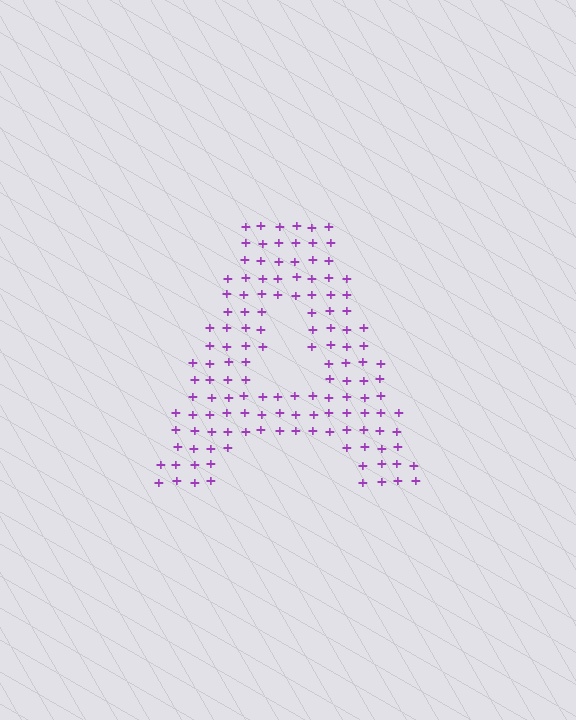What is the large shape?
The large shape is the letter A.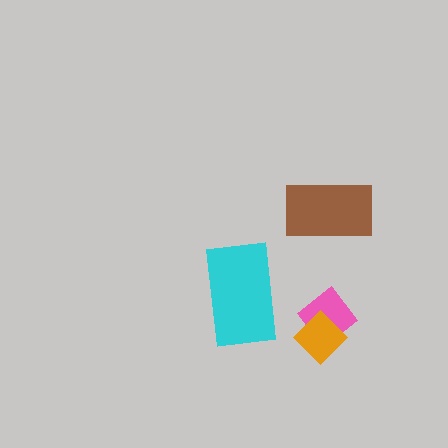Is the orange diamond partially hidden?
No, no other shape covers it.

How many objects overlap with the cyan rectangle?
0 objects overlap with the cyan rectangle.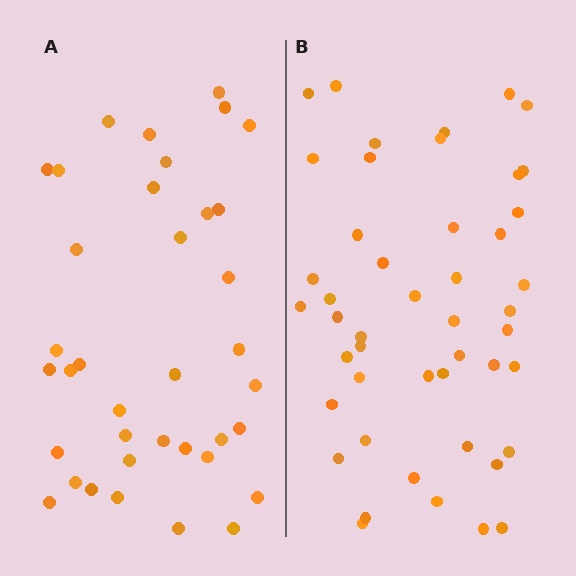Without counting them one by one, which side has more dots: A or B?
Region B (the right region) has more dots.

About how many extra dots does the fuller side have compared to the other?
Region B has roughly 10 or so more dots than region A.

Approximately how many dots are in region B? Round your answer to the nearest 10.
About 50 dots. (The exact count is 47, which rounds to 50.)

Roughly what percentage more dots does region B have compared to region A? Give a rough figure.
About 25% more.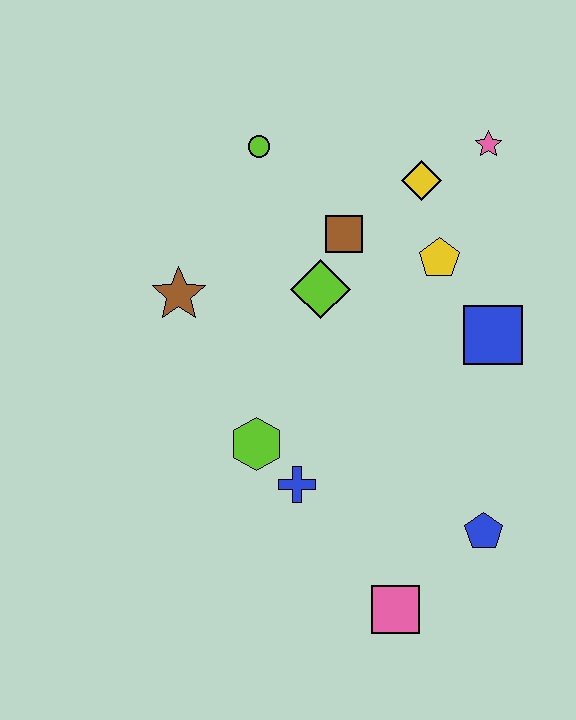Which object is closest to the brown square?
The lime diamond is closest to the brown square.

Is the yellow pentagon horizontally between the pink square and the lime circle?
No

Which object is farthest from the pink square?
The lime circle is farthest from the pink square.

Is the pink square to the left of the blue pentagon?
Yes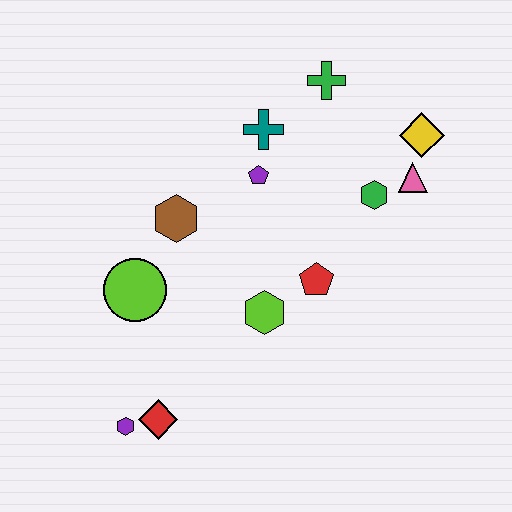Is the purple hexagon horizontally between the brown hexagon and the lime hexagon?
No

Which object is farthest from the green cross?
The purple hexagon is farthest from the green cross.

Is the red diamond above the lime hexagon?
No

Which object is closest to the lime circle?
The brown hexagon is closest to the lime circle.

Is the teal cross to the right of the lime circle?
Yes